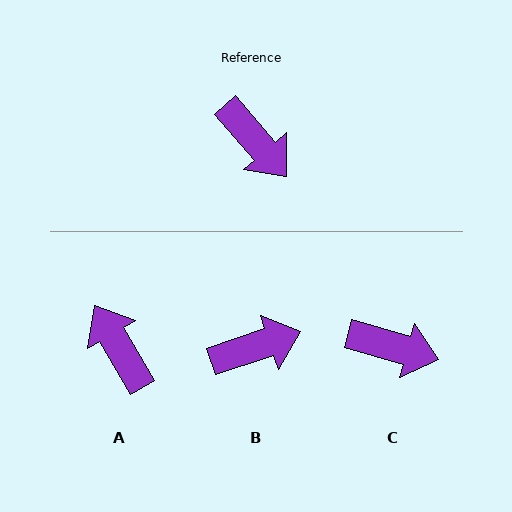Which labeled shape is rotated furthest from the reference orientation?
A, about 170 degrees away.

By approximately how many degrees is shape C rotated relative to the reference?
Approximately 33 degrees counter-clockwise.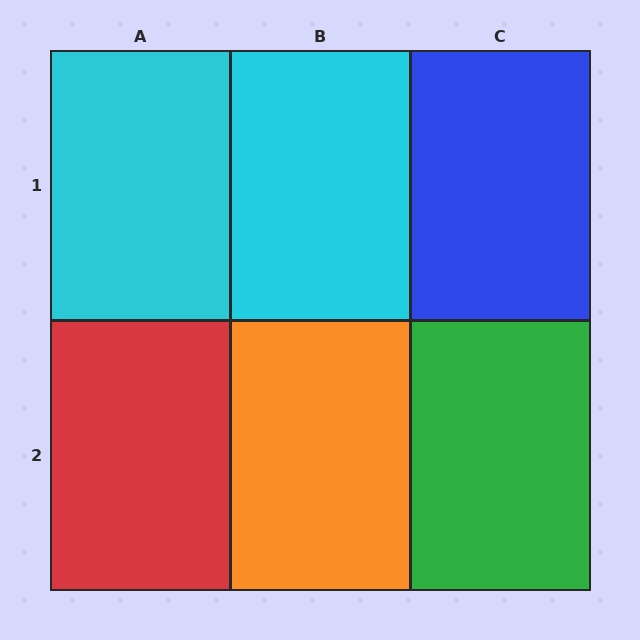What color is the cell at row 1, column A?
Cyan.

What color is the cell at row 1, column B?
Cyan.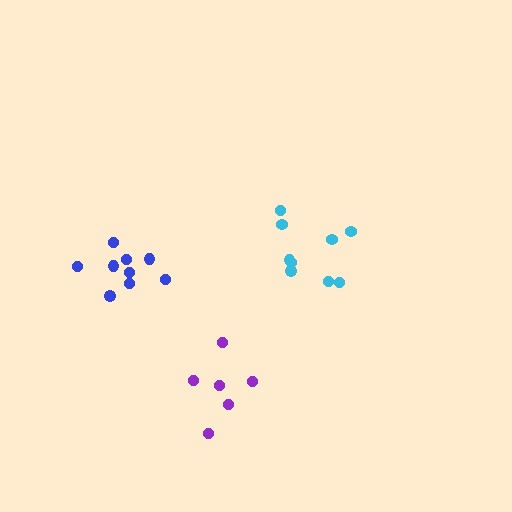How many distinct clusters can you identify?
There are 3 distinct clusters.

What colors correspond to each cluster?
The clusters are colored: purple, blue, cyan.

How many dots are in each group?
Group 1: 6 dots, Group 2: 9 dots, Group 3: 9 dots (24 total).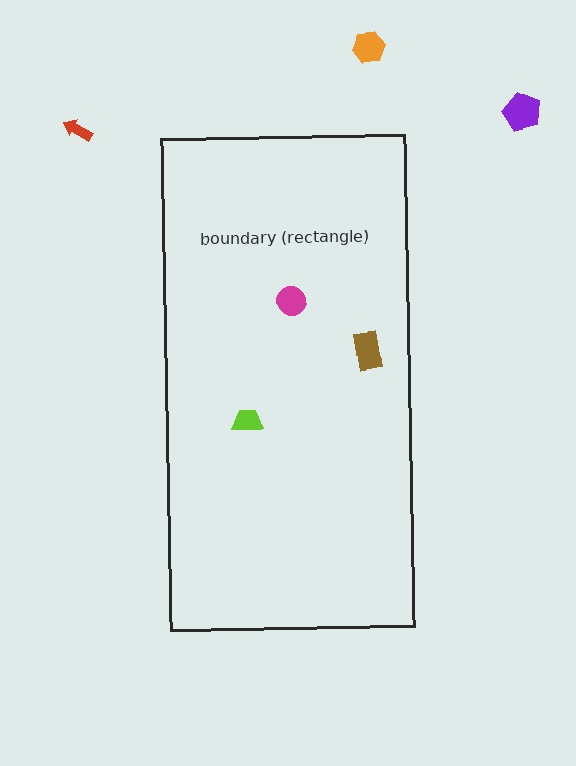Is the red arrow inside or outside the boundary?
Outside.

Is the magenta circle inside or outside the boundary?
Inside.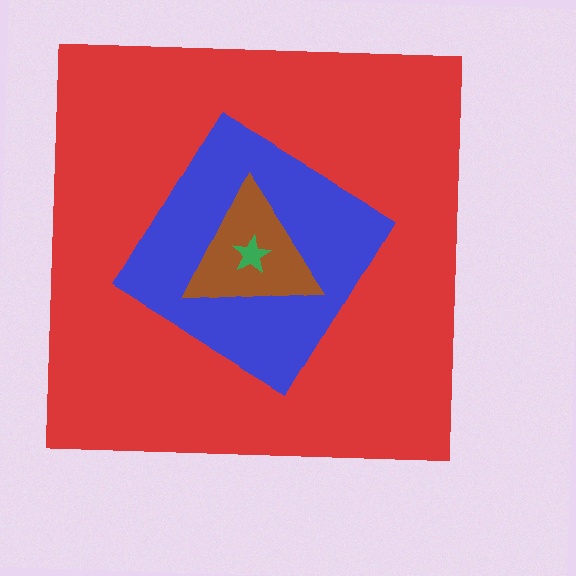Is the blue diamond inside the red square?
Yes.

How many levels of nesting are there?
4.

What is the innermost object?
The green star.